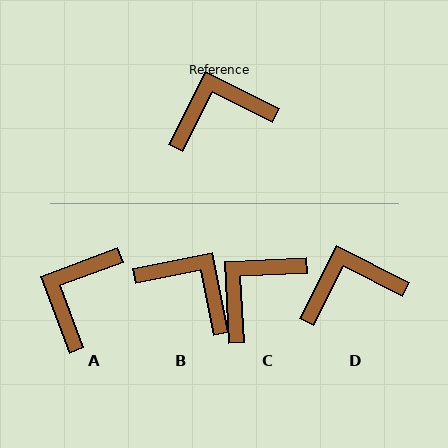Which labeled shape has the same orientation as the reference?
D.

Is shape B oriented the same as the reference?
No, it is off by about 52 degrees.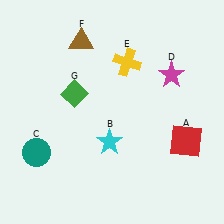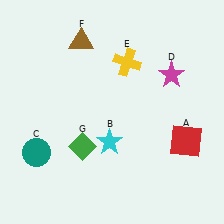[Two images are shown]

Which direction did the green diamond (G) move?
The green diamond (G) moved down.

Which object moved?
The green diamond (G) moved down.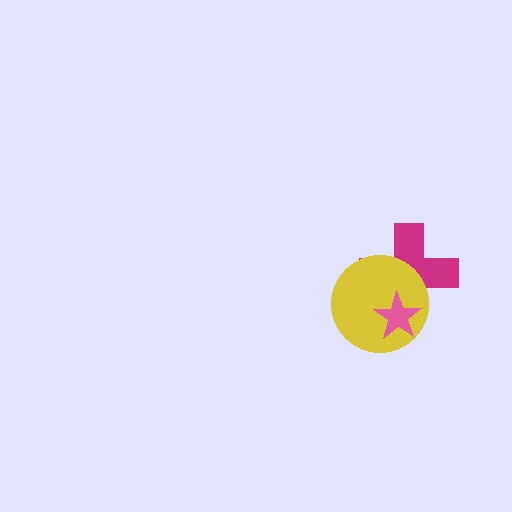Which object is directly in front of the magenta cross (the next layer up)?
The yellow circle is directly in front of the magenta cross.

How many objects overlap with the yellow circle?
2 objects overlap with the yellow circle.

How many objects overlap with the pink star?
2 objects overlap with the pink star.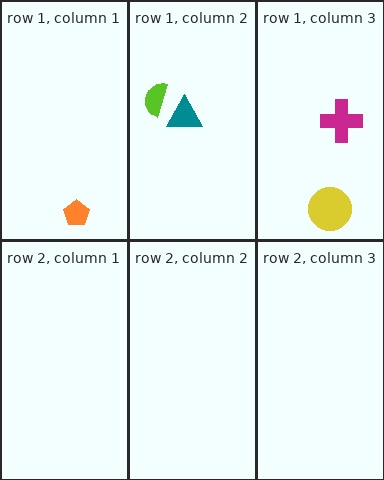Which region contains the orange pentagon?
The row 1, column 1 region.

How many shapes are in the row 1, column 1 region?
1.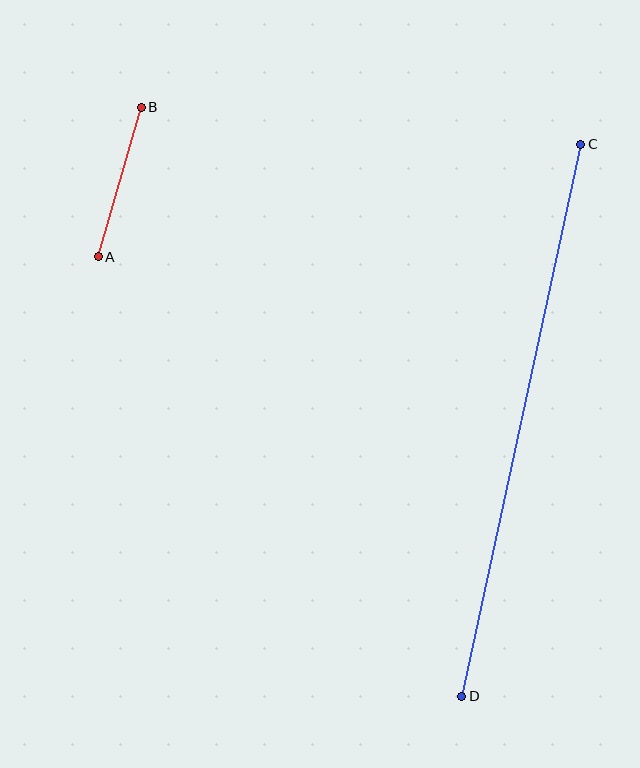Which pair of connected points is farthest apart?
Points C and D are farthest apart.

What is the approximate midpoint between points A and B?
The midpoint is at approximately (120, 182) pixels.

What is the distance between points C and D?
The distance is approximately 565 pixels.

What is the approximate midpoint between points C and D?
The midpoint is at approximately (521, 420) pixels.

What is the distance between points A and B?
The distance is approximately 156 pixels.